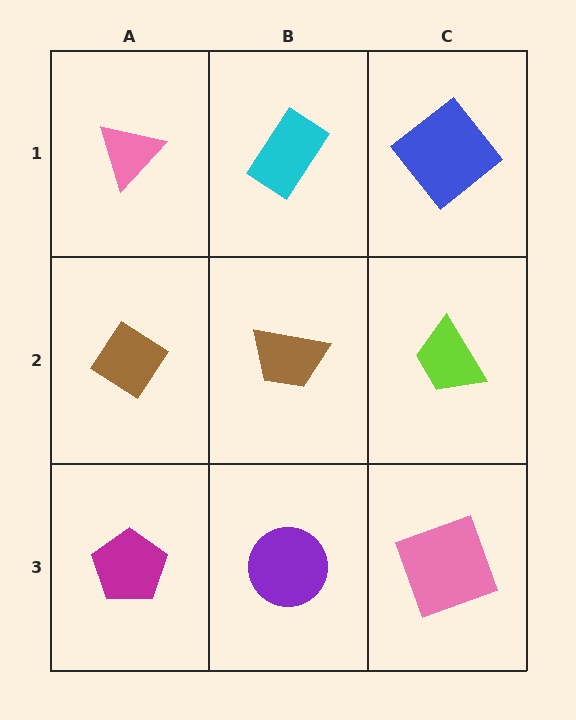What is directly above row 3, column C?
A lime trapezoid.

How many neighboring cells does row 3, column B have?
3.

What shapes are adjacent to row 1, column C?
A lime trapezoid (row 2, column C), a cyan rectangle (row 1, column B).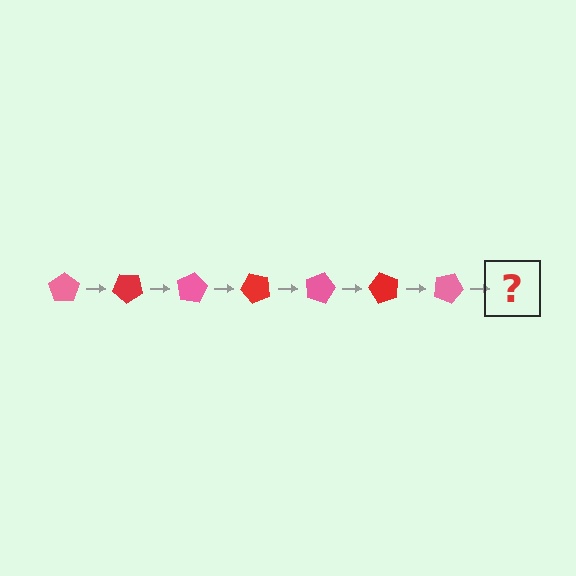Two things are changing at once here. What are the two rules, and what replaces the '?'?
The two rules are that it rotates 40 degrees each step and the color cycles through pink and red. The '?' should be a red pentagon, rotated 280 degrees from the start.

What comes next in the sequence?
The next element should be a red pentagon, rotated 280 degrees from the start.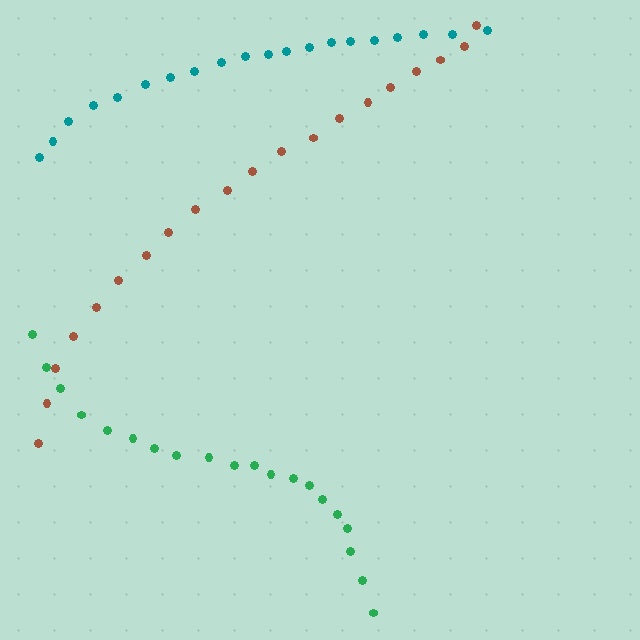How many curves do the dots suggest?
There are 3 distinct paths.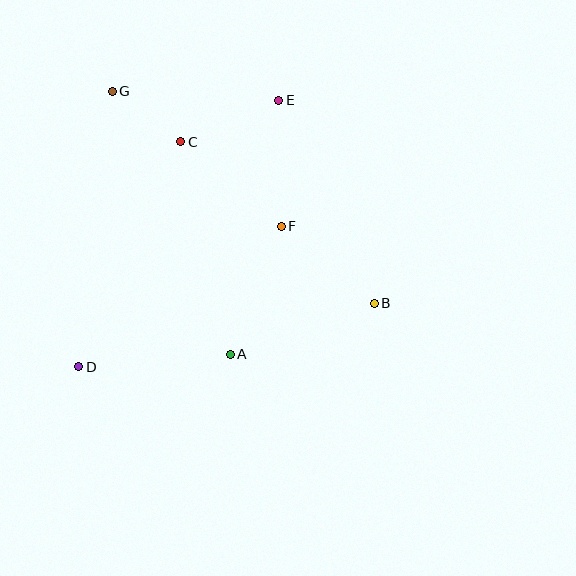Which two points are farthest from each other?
Points B and G are farthest from each other.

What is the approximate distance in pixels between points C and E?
The distance between C and E is approximately 106 pixels.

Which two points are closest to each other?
Points C and G are closest to each other.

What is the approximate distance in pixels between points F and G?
The distance between F and G is approximately 216 pixels.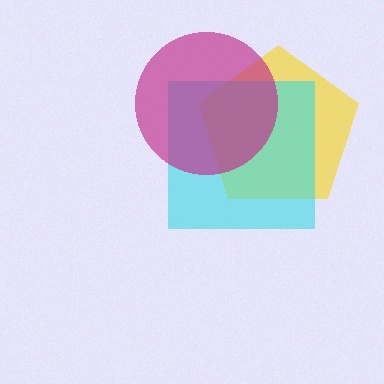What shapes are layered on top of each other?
The layered shapes are: a yellow pentagon, a cyan square, a magenta circle.